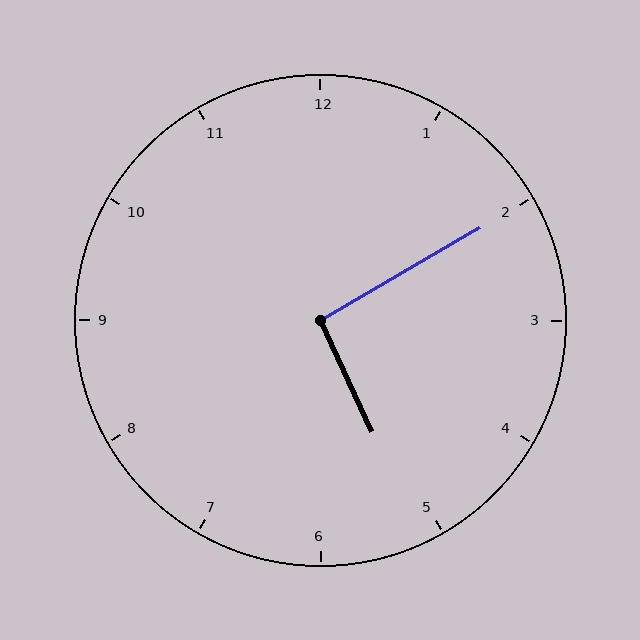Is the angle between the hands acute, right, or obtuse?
It is right.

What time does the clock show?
5:10.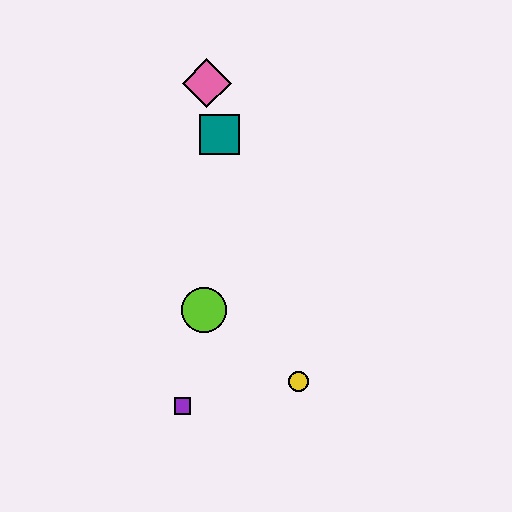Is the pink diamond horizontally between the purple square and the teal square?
Yes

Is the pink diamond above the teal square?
Yes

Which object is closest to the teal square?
The pink diamond is closest to the teal square.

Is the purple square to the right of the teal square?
No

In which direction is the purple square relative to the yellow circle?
The purple square is to the left of the yellow circle.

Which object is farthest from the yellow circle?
The pink diamond is farthest from the yellow circle.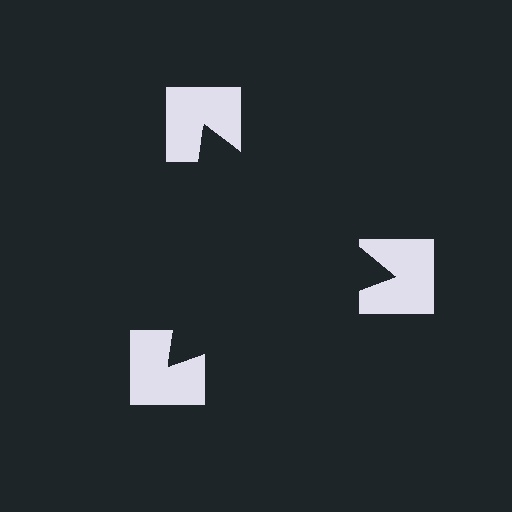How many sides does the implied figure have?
3 sides.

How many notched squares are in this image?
There are 3 — one at each vertex of the illusory triangle.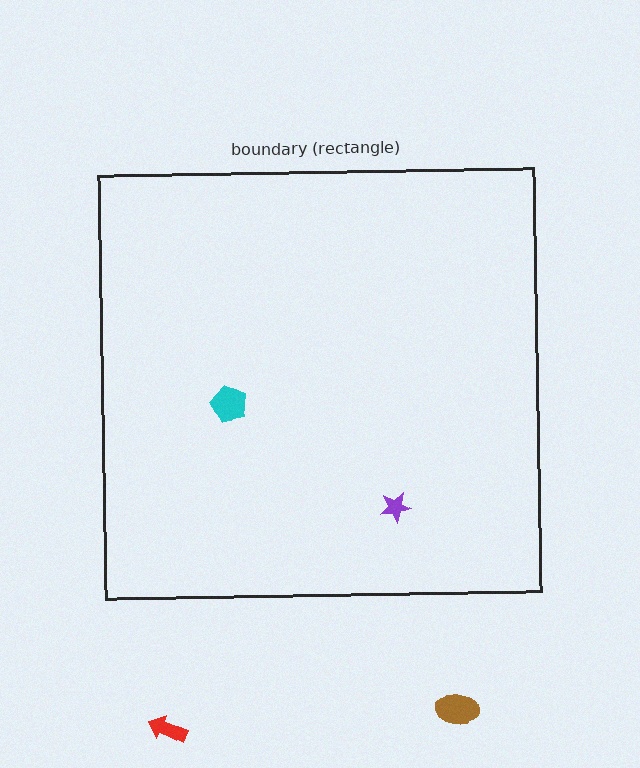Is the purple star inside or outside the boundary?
Inside.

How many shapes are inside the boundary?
2 inside, 2 outside.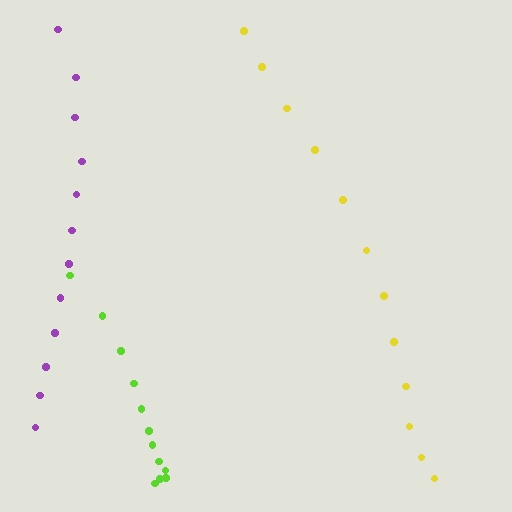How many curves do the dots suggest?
There are 3 distinct paths.